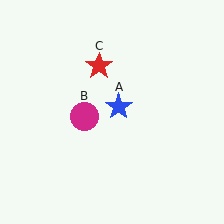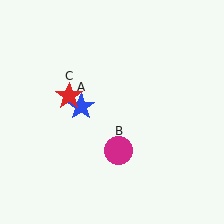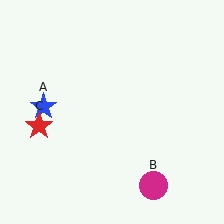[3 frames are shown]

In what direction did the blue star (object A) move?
The blue star (object A) moved left.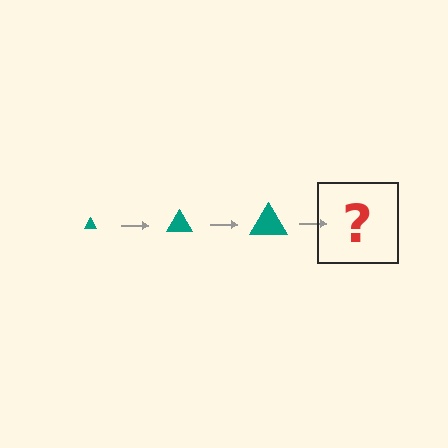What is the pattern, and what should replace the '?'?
The pattern is that the triangle gets progressively larger each step. The '?' should be a teal triangle, larger than the previous one.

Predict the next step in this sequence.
The next step is a teal triangle, larger than the previous one.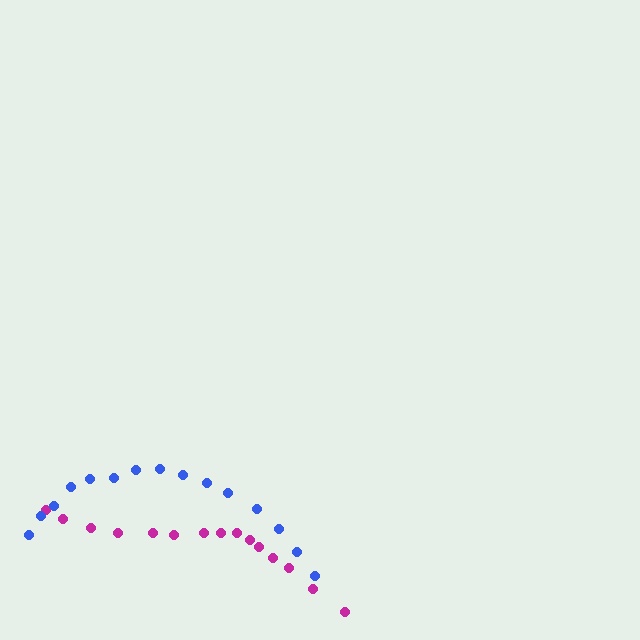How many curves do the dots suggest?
There are 2 distinct paths.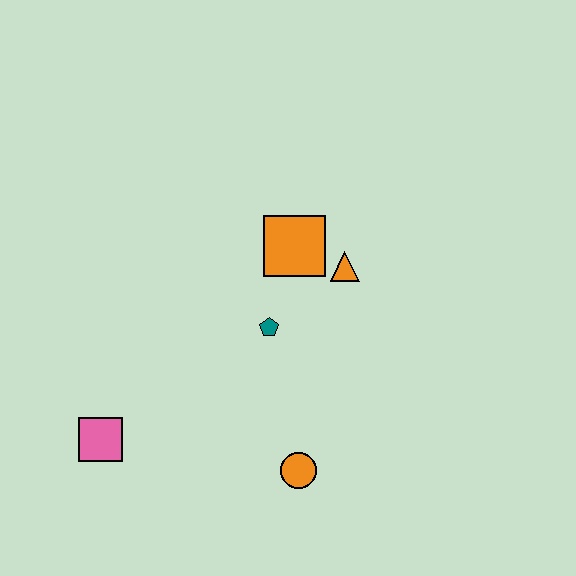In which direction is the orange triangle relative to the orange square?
The orange triangle is to the right of the orange square.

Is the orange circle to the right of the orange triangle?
No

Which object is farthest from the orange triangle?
The pink square is farthest from the orange triangle.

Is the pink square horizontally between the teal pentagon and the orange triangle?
No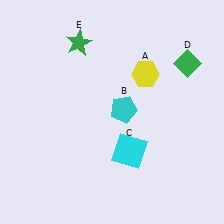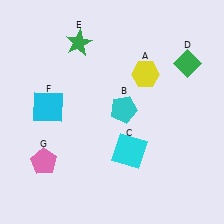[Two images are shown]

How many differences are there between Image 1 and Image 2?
There are 2 differences between the two images.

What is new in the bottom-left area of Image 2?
A pink pentagon (G) was added in the bottom-left area of Image 2.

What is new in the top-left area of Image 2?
A cyan square (F) was added in the top-left area of Image 2.